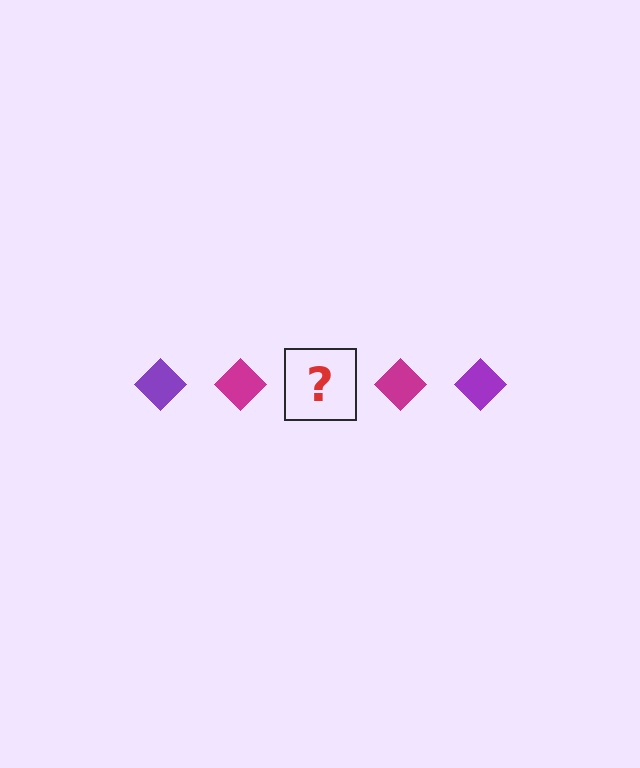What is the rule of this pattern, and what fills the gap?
The rule is that the pattern cycles through purple, magenta diamonds. The gap should be filled with a purple diamond.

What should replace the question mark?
The question mark should be replaced with a purple diamond.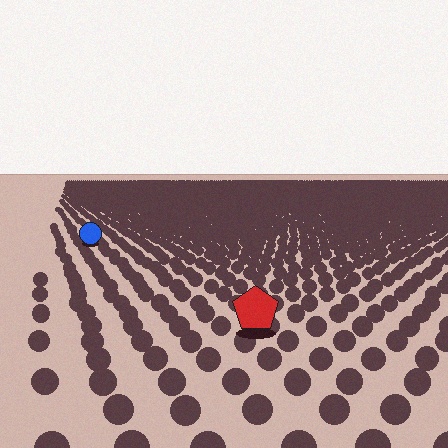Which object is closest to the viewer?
The red pentagon is closest. The texture marks near it are larger and more spread out.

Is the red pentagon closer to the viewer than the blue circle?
Yes. The red pentagon is closer — you can tell from the texture gradient: the ground texture is coarser near it.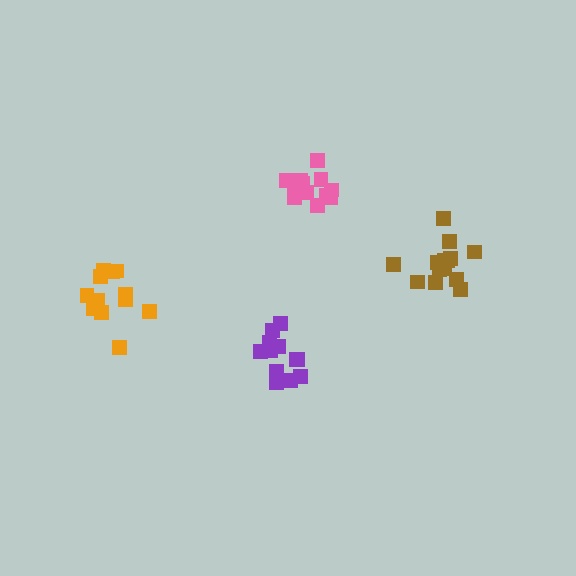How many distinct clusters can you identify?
There are 4 distinct clusters.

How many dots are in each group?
Group 1: 14 dots, Group 2: 12 dots, Group 3: 12 dots, Group 4: 14 dots (52 total).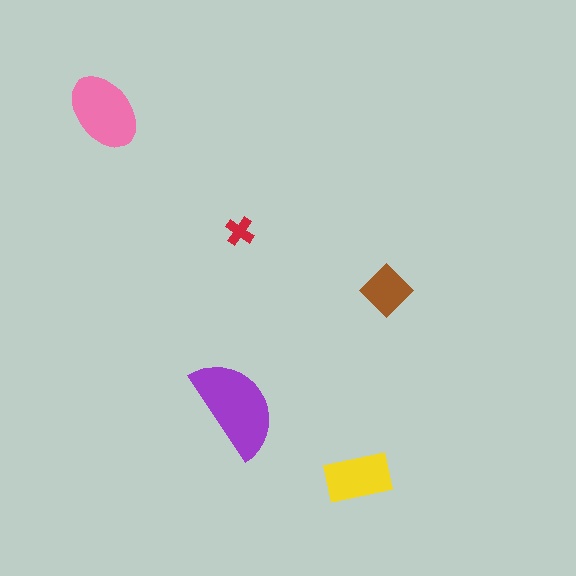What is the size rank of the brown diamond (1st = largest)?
4th.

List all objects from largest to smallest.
The purple semicircle, the pink ellipse, the yellow rectangle, the brown diamond, the red cross.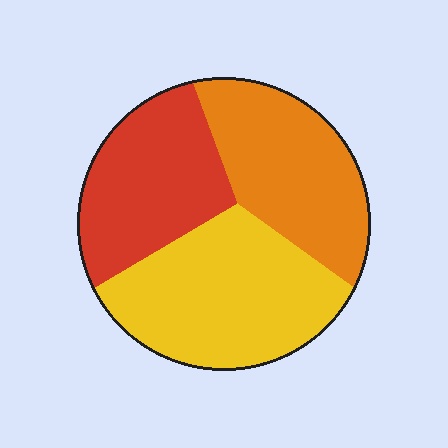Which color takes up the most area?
Yellow, at roughly 40%.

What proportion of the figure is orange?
Orange covers roughly 30% of the figure.